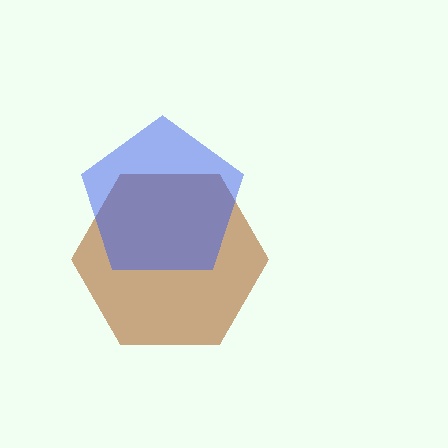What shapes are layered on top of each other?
The layered shapes are: a brown hexagon, a blue pentagon.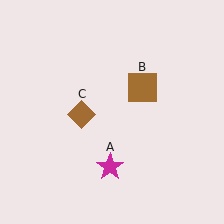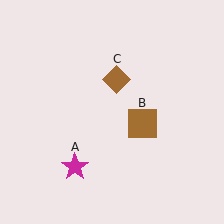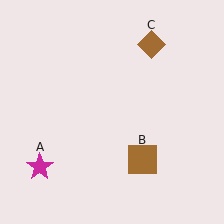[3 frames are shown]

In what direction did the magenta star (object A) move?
The magenta star (object A) moved left.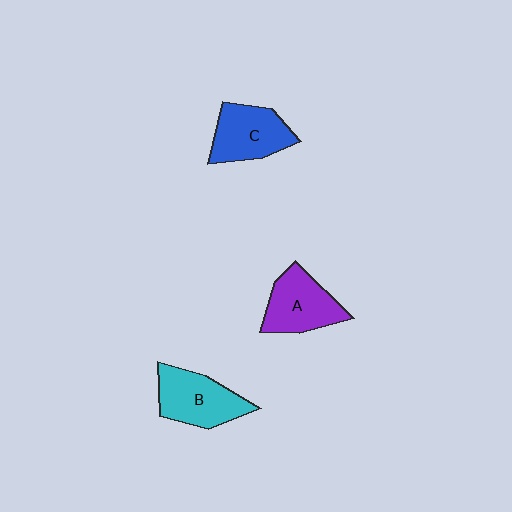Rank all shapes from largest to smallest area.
From largest to smallest: B (cyan), A (purple), C (blue).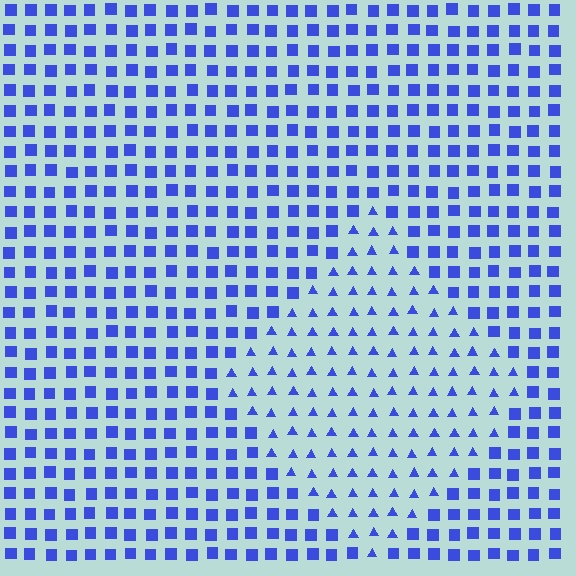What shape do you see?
I see a diamond.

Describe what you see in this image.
The image is filled with small blue elements arranged in a uniform grid. A diamond-shaped region contains triangles, while the surrounding area contains squares. The boundary is defined purely by the change in element shape.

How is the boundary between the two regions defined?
The boundary is defined by a change in element shape: triangles inside vs. squares outside. All elements share the same color and spacing.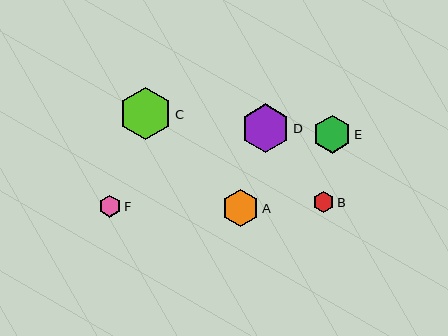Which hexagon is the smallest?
Hexagon B is the smallest with a size of approximately 22 pixels.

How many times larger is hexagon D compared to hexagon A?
Hexagon D is approximately 1.3 times the size of hexagon A.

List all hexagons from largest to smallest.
From largest to smallest: C, D, E, A, F, B.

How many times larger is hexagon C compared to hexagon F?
Hexagon C is approximately 2.4 times the size of hexagon F.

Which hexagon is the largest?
Hexagon C is the largest with a size of approximately 52 pixels.